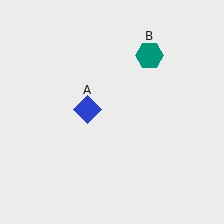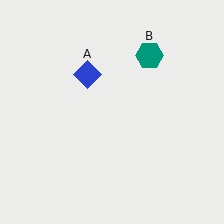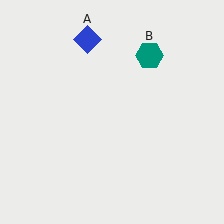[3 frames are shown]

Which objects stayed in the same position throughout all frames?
Teal hexagon (object B) remained stationary.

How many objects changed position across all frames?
1 object changed position: blue diamond (object A).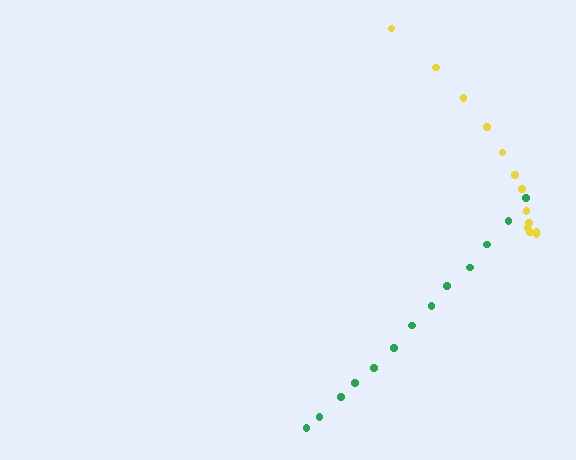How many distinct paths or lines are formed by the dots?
There are 2 distinct paths.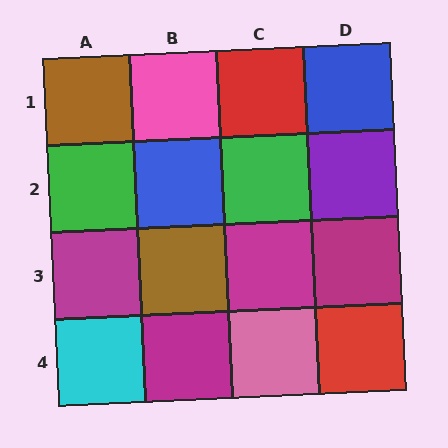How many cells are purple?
1 cell is purple.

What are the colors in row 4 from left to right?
Cyan, magenta, pink, red.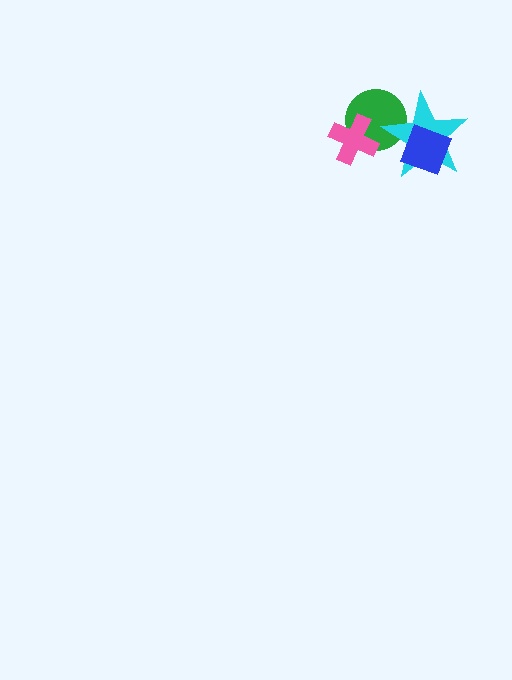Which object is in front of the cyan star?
The blue diamond is in front of the cyan star.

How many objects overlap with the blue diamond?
1 object overlaps with the blue diamond.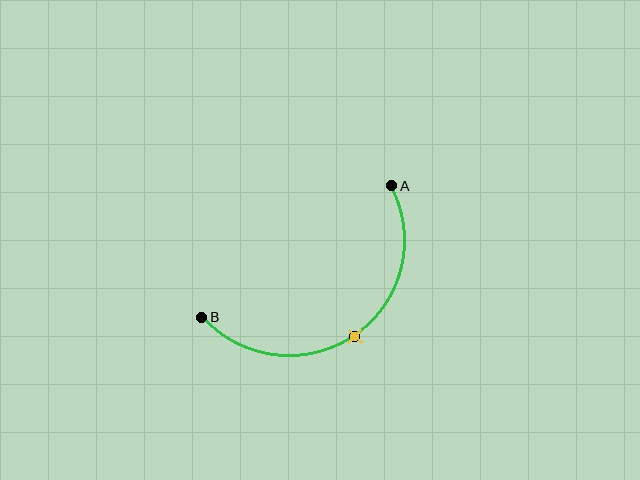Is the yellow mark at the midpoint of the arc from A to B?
Yes. The yellow mark lies on the arc at equal arc-length from both A and B — it is the arc midpoint.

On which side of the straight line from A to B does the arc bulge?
The arc bulges below and to the right of the straight line connecting A and B.